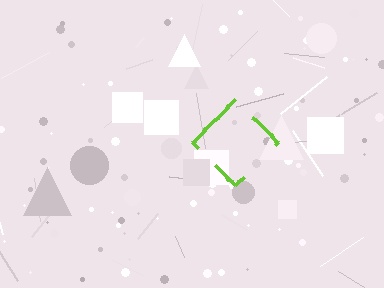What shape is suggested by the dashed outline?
The dashed outline suggests a diamond.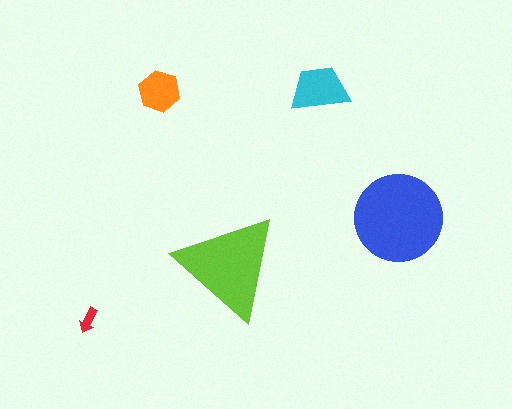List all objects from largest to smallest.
The blue circle, the lime triangle, the cyan trapezoid, the orange hexagon, the red arrow.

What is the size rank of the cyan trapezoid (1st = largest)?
3rd.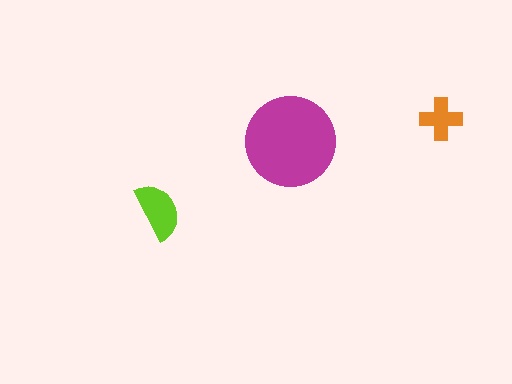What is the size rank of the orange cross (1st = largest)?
3rd.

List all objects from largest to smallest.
The magenta circle, the lime semicircle, the orange cross.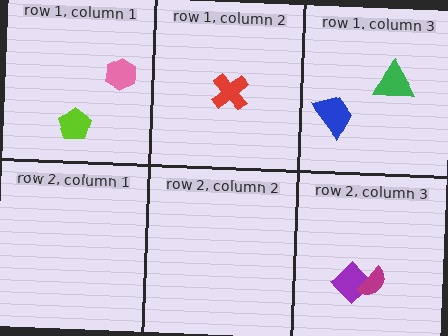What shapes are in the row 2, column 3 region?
The purple diamond, the magenta semicircle.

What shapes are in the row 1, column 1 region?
The pink hexagon, the lime pentagon.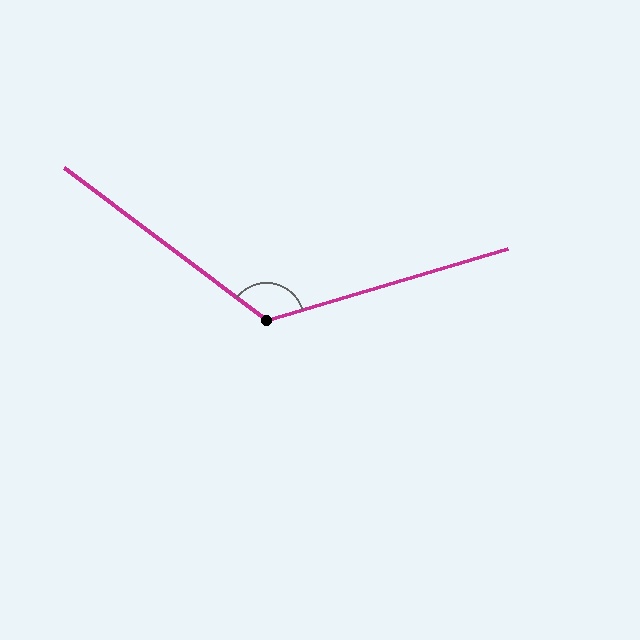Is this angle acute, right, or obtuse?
It is obtuse.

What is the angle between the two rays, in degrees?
Approximately 126 degrees.